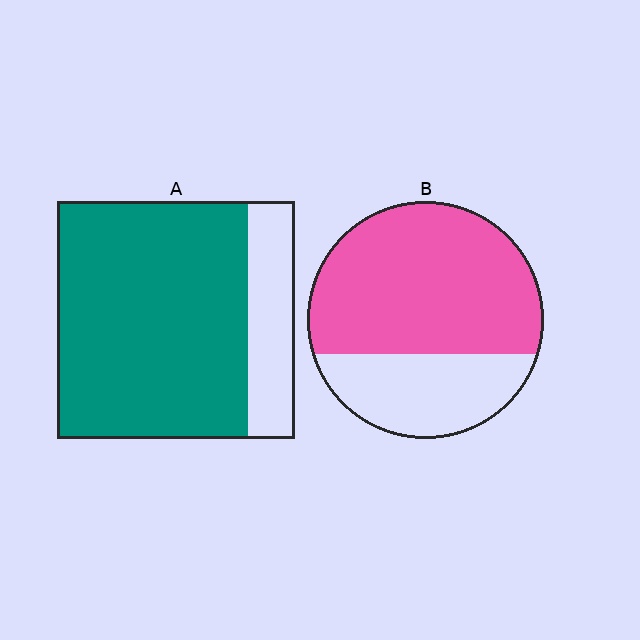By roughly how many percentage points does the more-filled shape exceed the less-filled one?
By roughly 10 percentage points (A over B).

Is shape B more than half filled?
Yes.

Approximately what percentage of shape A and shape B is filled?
A is approximately 80% and B is approximately 70%.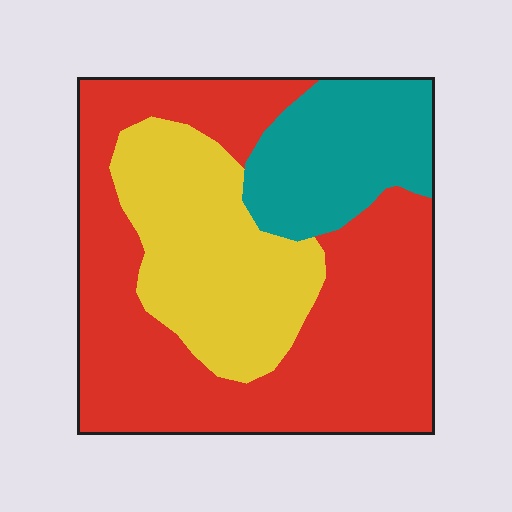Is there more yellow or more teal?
Yellow.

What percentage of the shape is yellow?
Yellow takes up between a sixth and a third of the shape.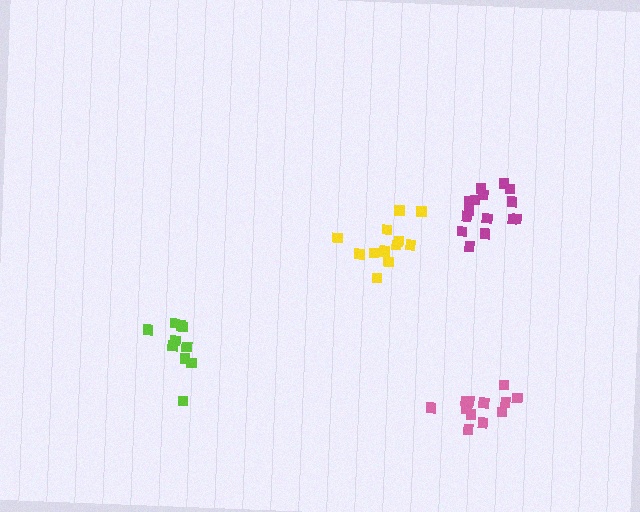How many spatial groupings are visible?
There are 4 spatial groupings.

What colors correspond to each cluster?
The clusters are colored: magenta, yellow, lime, pink.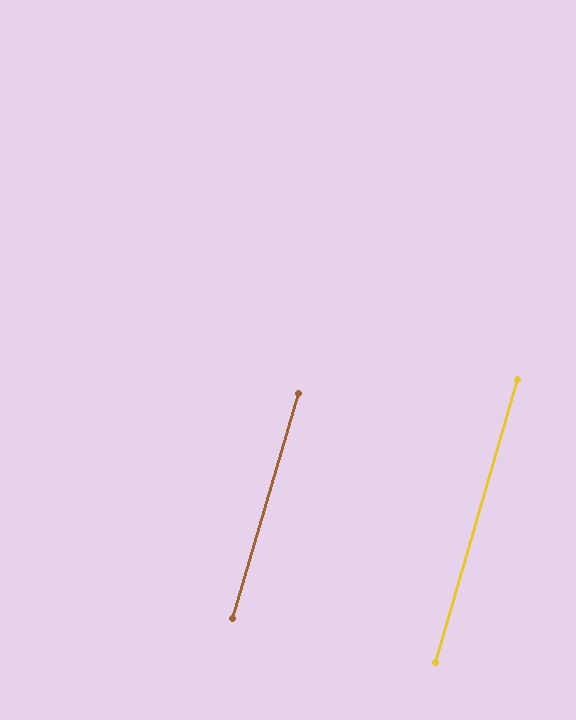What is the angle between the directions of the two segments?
Approximately 0 degrees.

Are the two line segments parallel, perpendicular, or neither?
Parallel — their directions differ by only 0.2°.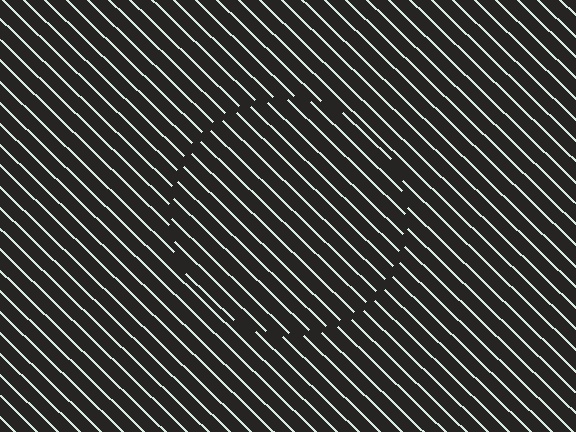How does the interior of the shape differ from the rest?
The interior of the shape contains the same grating, shifted by half a period — the contour is defined by the phase discontinuity where line-ends from the inner and outer gratings abut.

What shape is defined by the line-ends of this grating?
An illusory circle. The interior of the shape contains the same grating, shifted by half a period — the contour is defined by the phase discontinuity where line-ends from the inner and outer gratings abut.